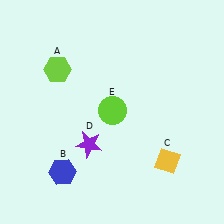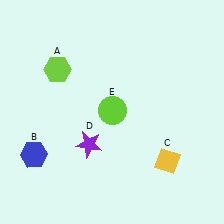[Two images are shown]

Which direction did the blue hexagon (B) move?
The blue hexagon (B) moved left.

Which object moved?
The blue hexagon (B) moved left.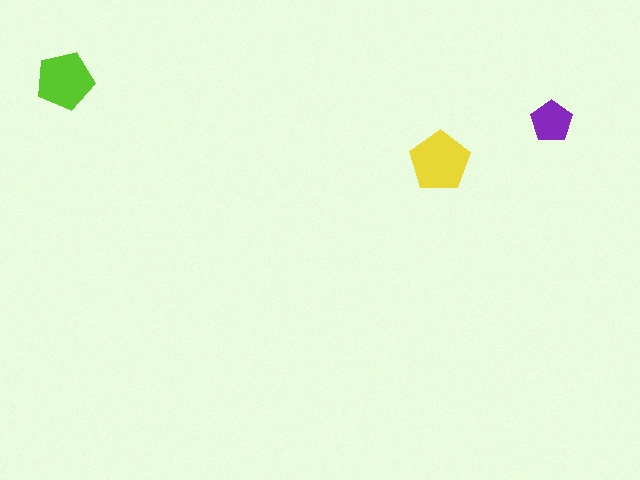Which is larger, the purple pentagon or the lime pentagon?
The lime one.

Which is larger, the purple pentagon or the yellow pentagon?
The yellow one.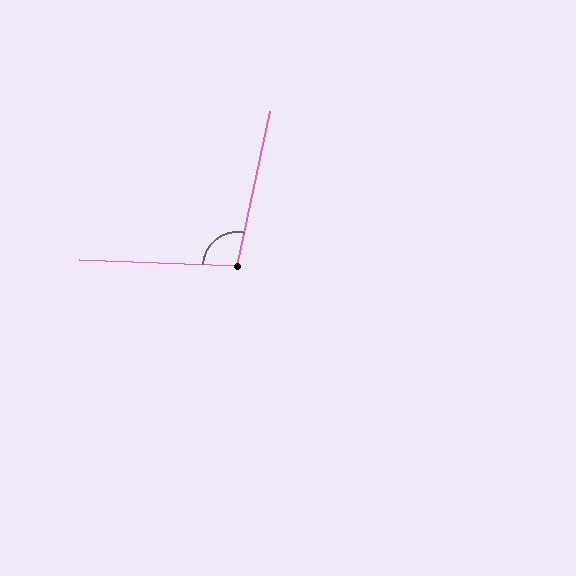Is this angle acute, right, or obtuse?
It is obtuse.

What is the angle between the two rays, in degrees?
Approximately 100 degrees.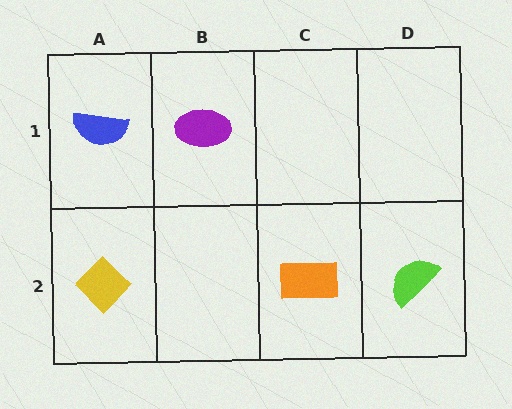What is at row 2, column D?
A lime semicircle.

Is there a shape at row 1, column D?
No, that cell is empty.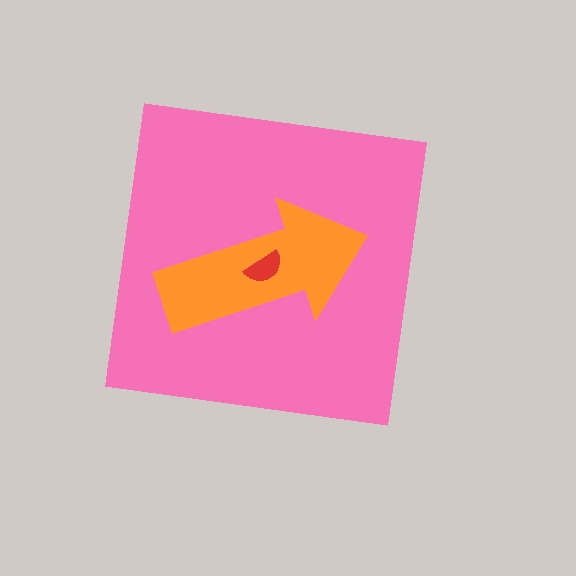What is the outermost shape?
The pink square.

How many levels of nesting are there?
3.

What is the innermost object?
The red semicircle.